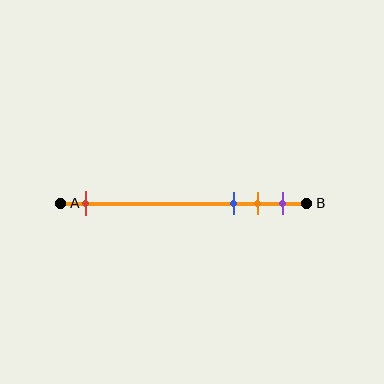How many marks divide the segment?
There are 4 marks dividing the segment.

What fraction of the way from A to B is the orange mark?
The orange mark is approximately 80% (0.8) of the way from A to B.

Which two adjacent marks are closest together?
The orange and purple marks are the closest adjacent pair.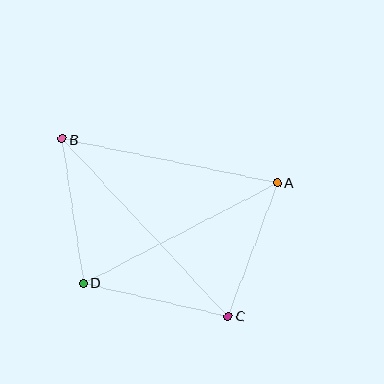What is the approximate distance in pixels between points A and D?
The distance between A and D is approximately 219 pixels.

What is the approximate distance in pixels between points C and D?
The distance between C and D is approximately 148 pixels.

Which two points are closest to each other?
Points A and C are closest to each other.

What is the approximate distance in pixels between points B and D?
The distance between B and D is approximately 146 pixels.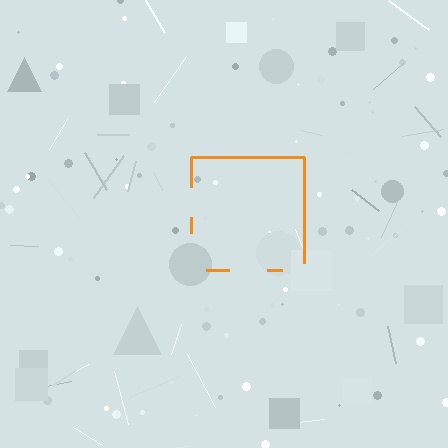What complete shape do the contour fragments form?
The contour fragments form a square.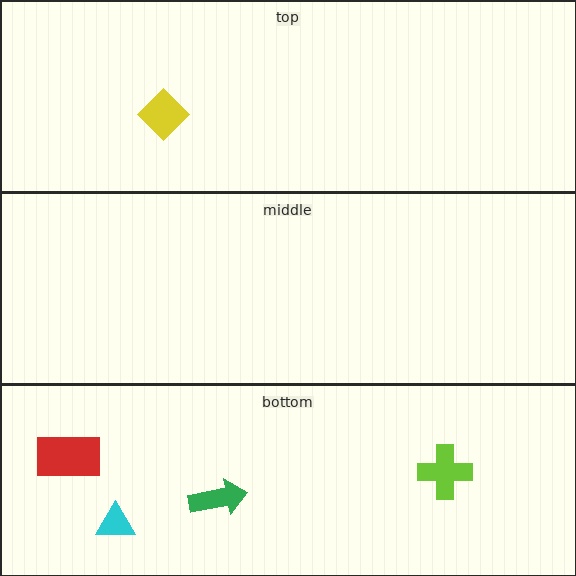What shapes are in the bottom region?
The red rectangle, the lime cross, the cyan triangle, the green arrow.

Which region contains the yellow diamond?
The top region.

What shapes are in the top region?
The yellow diamond.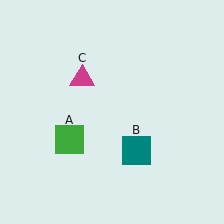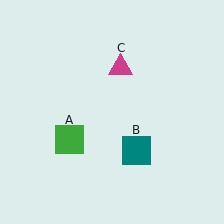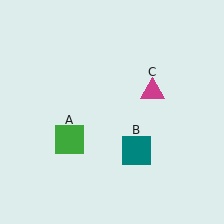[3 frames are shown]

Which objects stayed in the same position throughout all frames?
Green square (object A) and teal square (object B) remained stationary.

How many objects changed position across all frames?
1 object changed position: magenta triangle (object C).